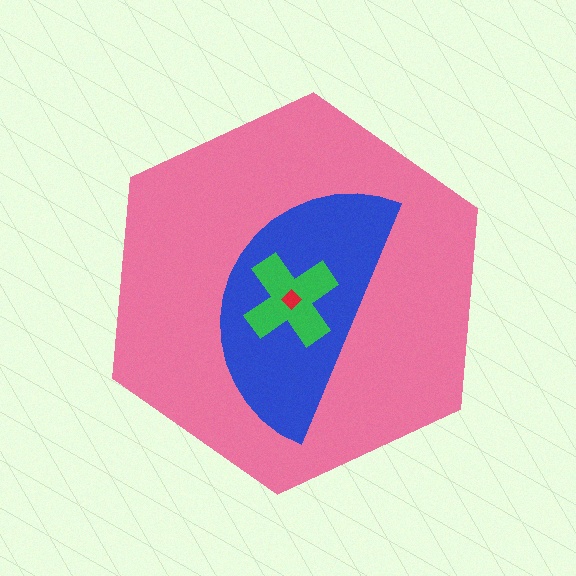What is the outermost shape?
The pink hexagon.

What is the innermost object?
The red diamond.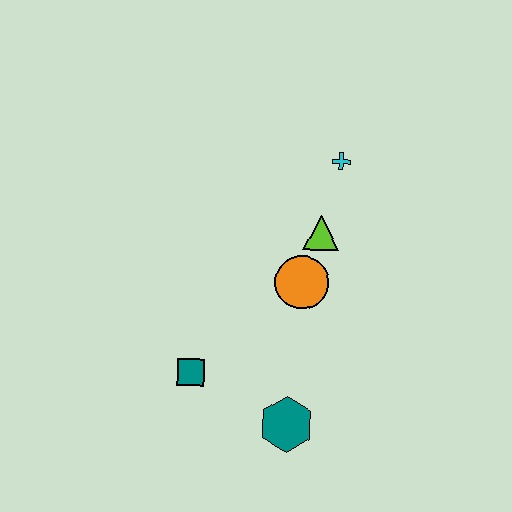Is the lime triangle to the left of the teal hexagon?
No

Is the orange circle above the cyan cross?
No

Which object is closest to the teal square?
The teal hexagon is closest to the teal square.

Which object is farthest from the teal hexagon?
The cyan cross is farthest from the teal hexagon.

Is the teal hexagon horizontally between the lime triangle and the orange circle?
No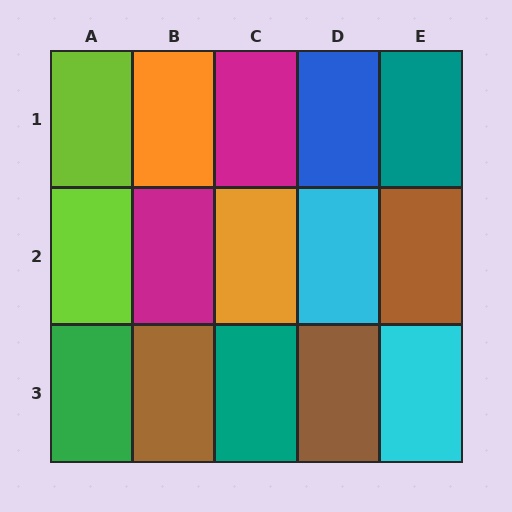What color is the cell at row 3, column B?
Brown.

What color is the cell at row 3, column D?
Brown.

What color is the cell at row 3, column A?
Green.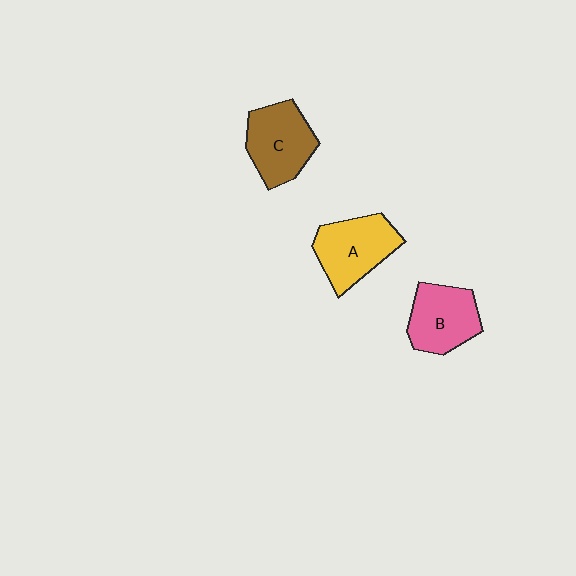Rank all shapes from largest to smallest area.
From largest to smallest: A (yellow), C (brown), B (pink).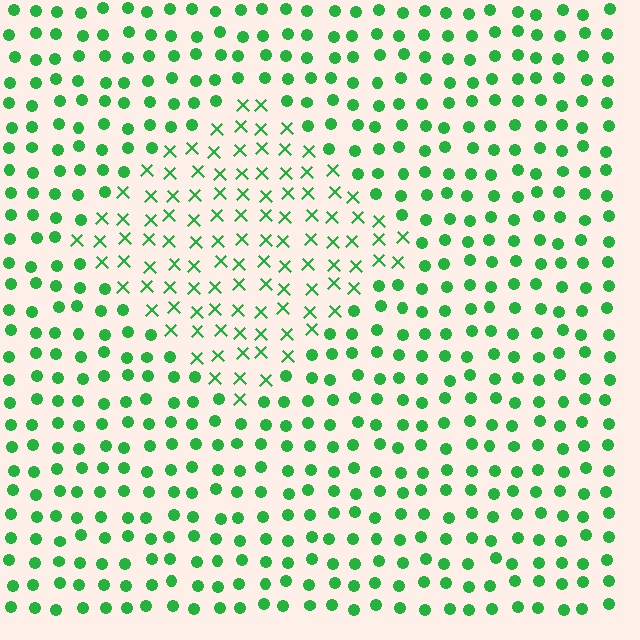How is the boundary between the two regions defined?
The boundary is defined by a change in element shape: X marks inside vs. circles outside. All elements share the same color and spacing.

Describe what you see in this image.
The image is filled with small green elements arranged in a uniform grid. A diamond-shaped region contains X marks, while the surrounding area contains circles. The boundary is defined purely by the change in element shape.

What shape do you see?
I see a diamond.